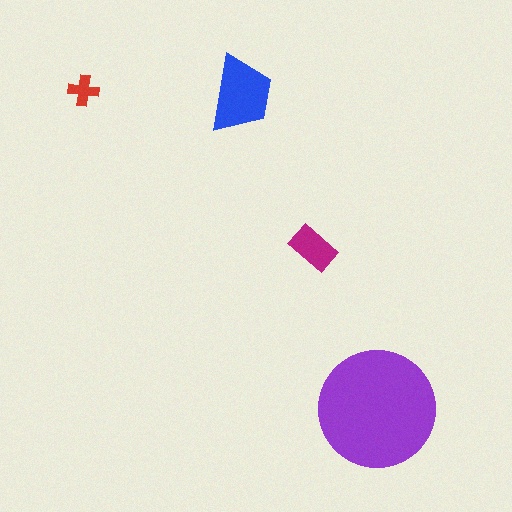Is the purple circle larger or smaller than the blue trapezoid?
Larger.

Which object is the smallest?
The red cross.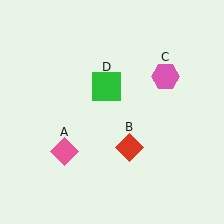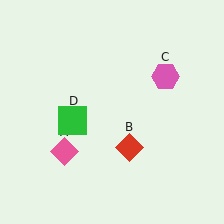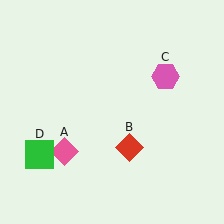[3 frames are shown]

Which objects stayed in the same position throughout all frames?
Pink diamond (object A) and red diamond (object B) and pink hexagon (object C) remained stationary.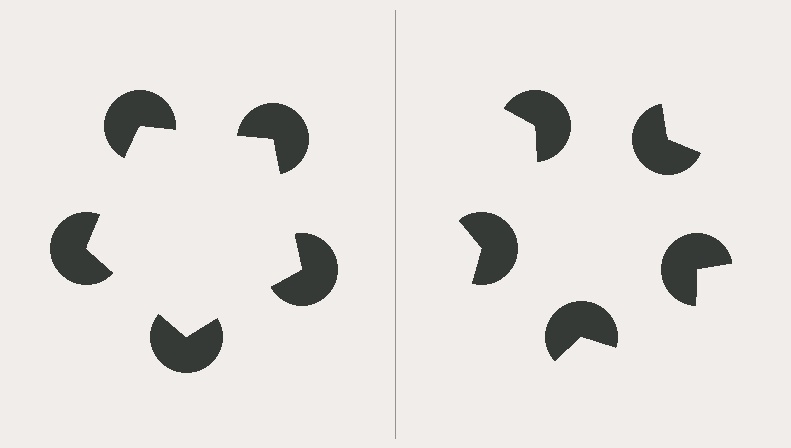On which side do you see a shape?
An illusory pentagon appears on the left side. On the right side the wedge cuts are rotated, so no coherent shape forms.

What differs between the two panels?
The pac-man discs are positioned identically on both sides; only the wedge orientations differ. On the left they align to a pentagon; on the right they are misaligned.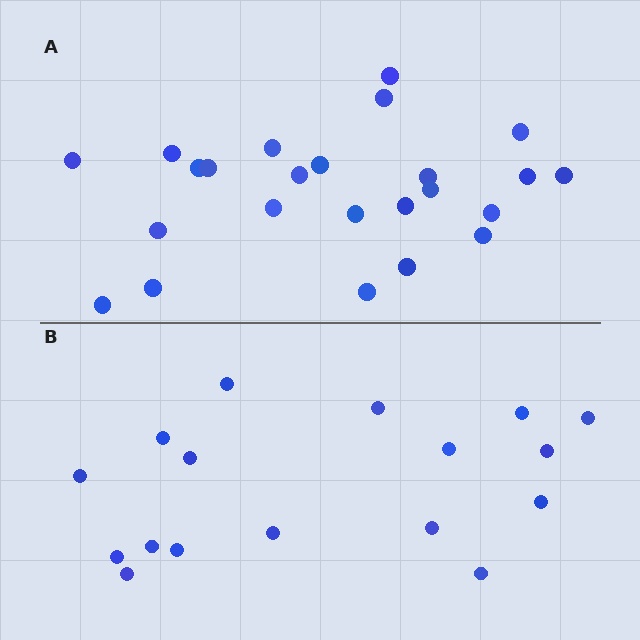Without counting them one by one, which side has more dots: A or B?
Region A (the top region) has more dots.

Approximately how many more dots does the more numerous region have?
Region A has roughly 8 or so more dots than region B.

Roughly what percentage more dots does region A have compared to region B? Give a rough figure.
About 40% more.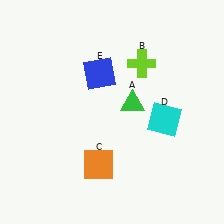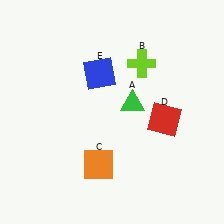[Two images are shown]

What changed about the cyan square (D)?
In Image 1, D is cyan. In Image 2, it changed to red.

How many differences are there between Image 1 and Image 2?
There is 1 difference between the two images.